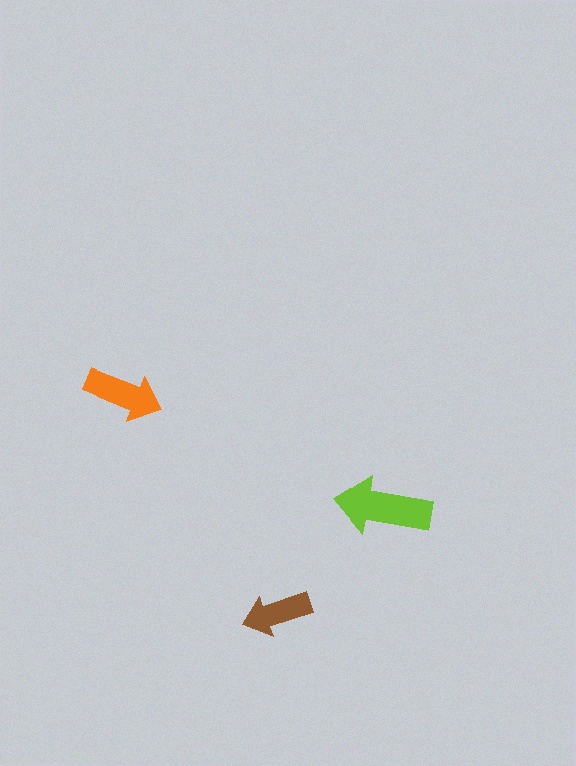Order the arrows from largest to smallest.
the lime one, the orange one, the brown one.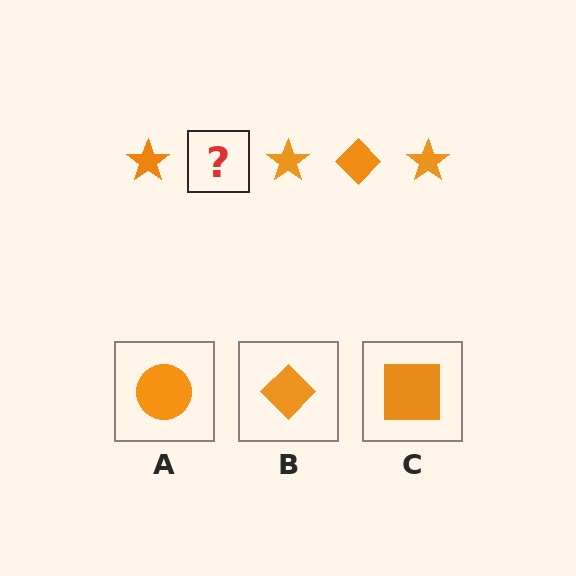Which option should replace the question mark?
Option B.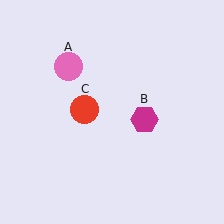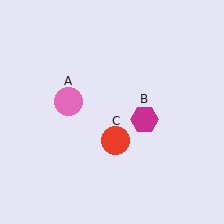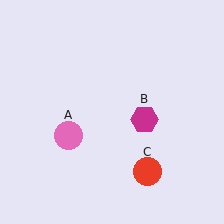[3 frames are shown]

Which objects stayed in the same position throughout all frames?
Magenta hexagon (object B) remained stationary.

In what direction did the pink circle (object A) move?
The pink circle (object A) moved down.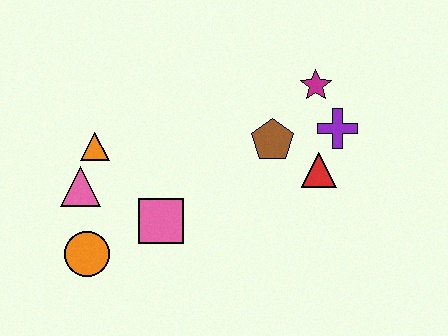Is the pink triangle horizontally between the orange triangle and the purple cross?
No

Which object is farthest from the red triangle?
The orange circle is farthest from the red triangle.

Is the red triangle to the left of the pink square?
No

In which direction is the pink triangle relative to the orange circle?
The pink triangle is above the orange circle.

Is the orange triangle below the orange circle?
No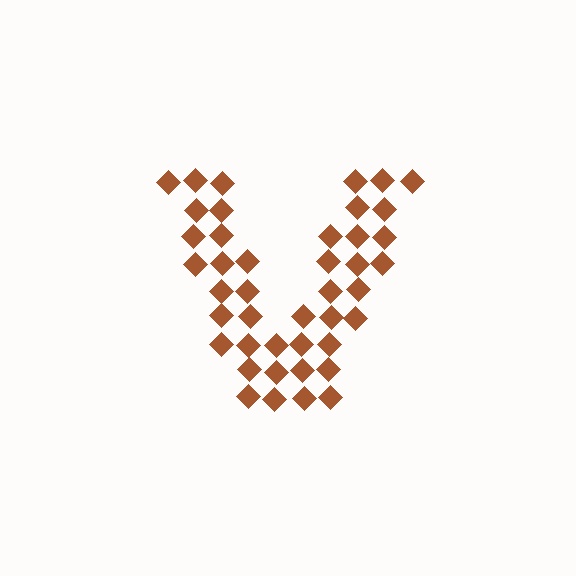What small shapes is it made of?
It is made of small diamonds.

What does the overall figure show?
The overall figure shows the letter V.